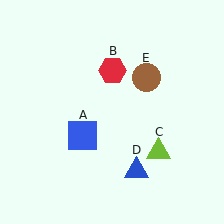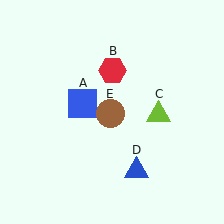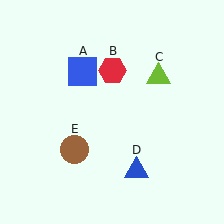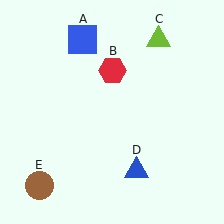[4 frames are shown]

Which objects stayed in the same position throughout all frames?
Red hexagon (object B) and blue triangle (object D) remained stationary.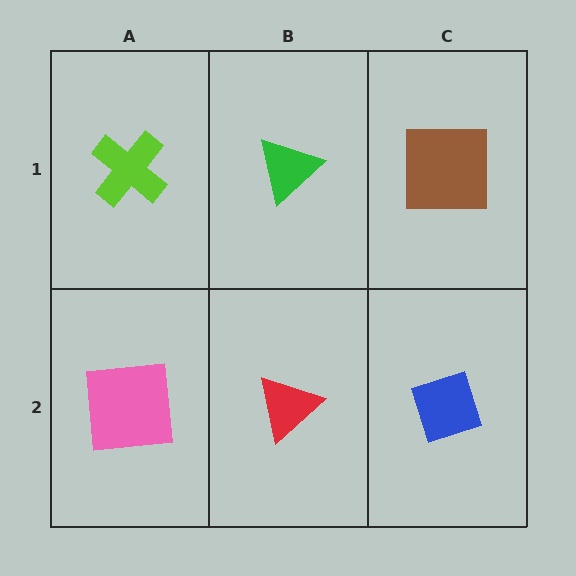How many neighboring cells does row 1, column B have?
3.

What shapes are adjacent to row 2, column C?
A brown square (row 1, column C), a red triangle (row 2, column B).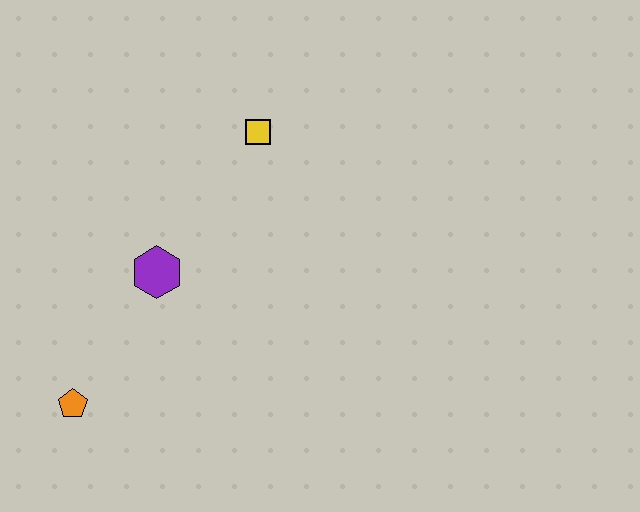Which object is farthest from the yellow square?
The orange pentagon is farthest from the yellow square.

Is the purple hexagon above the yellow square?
No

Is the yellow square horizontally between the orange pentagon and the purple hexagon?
No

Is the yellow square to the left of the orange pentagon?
No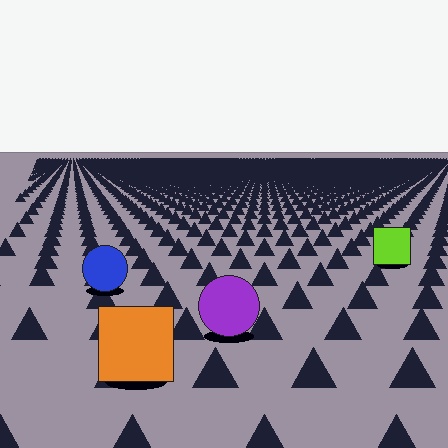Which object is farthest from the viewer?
The lime square is farthest from the viewer. It appears smaller and the ground texture around it is denser.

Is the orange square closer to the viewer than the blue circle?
Yes. The orange square is closer — you can tell from the texture gradient: the ground texture is coarser near it.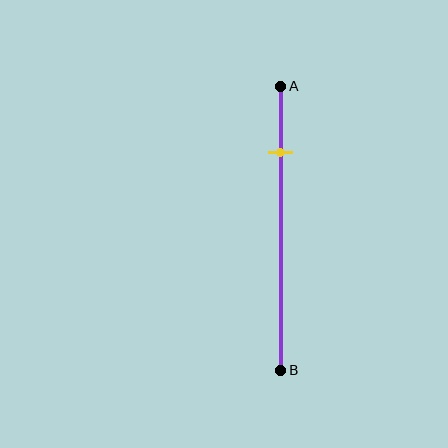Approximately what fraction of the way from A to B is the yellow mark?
The yellow mark is approximately 25% of the way from A to B.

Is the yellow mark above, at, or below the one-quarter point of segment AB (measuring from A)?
The yellow mark is approximately at the one-quarter point of segment AB.